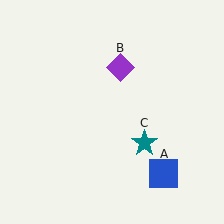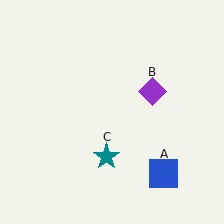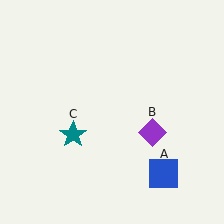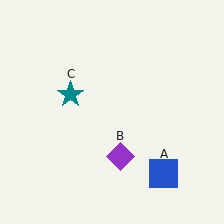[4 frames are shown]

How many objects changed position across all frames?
2 objects changed position: purple diamond (object B), teal star (object C).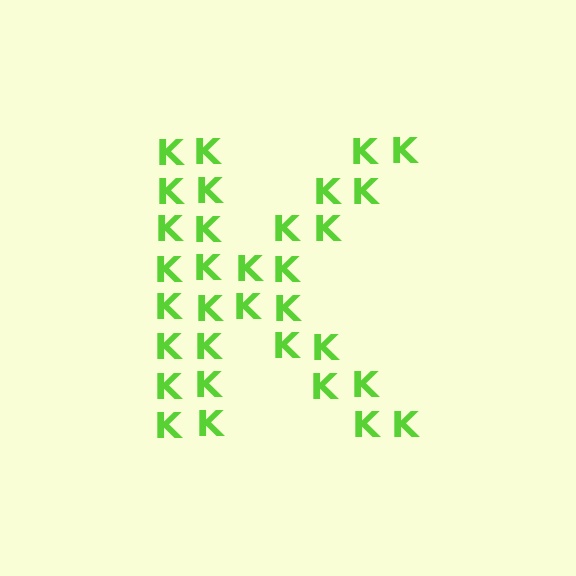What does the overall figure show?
The overall figure shows the letter K.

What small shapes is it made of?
It is made of small letter K's.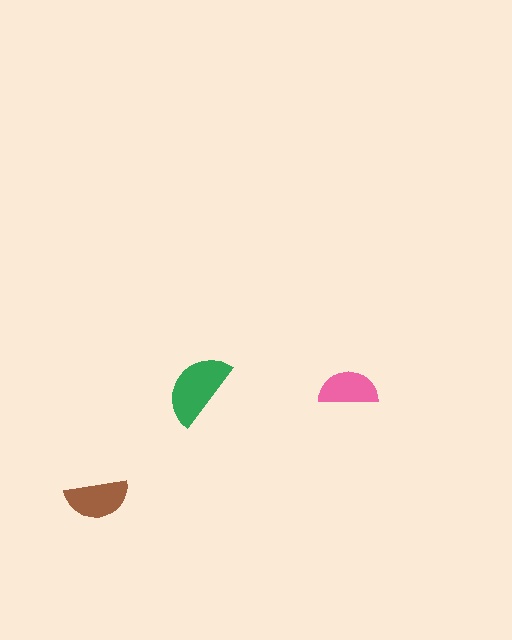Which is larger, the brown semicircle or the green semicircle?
The green one.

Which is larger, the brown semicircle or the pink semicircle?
The brown one.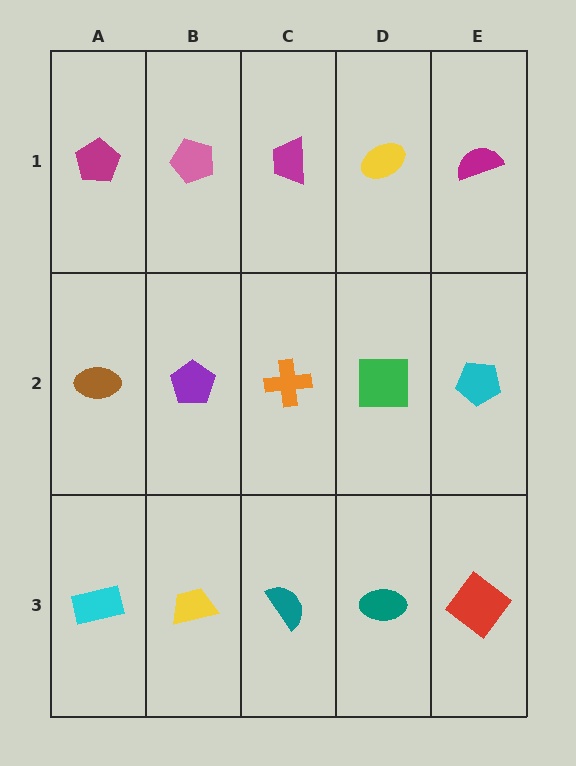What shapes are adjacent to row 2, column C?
A magenta trapezoid (row 1, column C), a teal semicircle (row 3, column C), a purple pentagon (row 2, column B), a green square (row 2, column D).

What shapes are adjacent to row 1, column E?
A cyan pentagon (row 2, column E), a yellow ellipse (row 1, column D).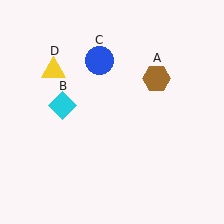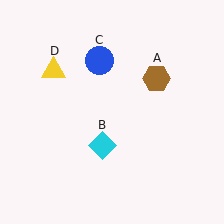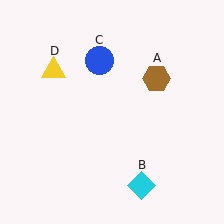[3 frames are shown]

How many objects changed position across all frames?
1 object changed position: cyan diamond (object B).